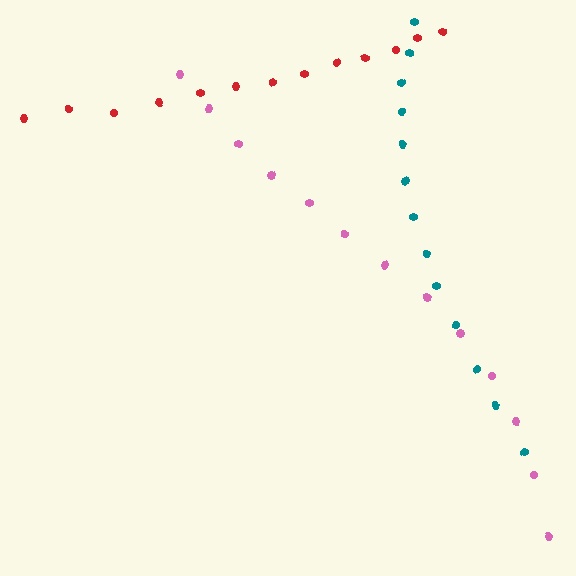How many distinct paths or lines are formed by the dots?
There are 3 distinct paths.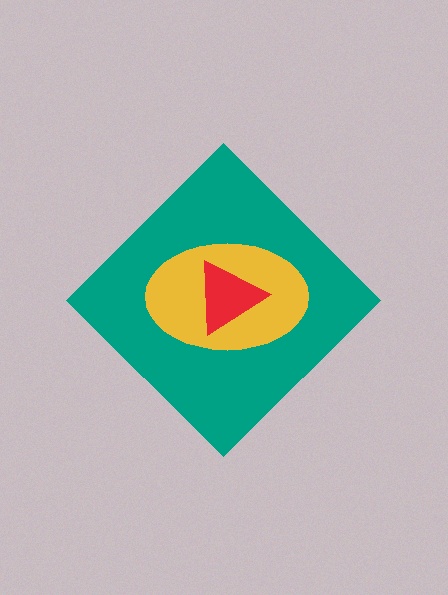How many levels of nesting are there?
3.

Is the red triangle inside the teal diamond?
Yes.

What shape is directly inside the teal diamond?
The yellow ellipse.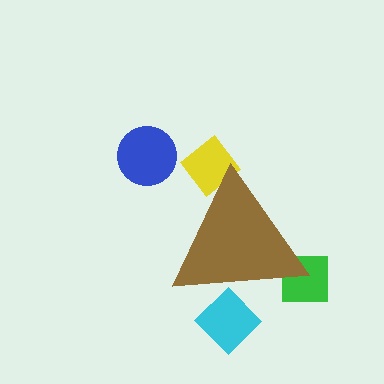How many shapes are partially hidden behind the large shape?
3 shapes are partially hidden.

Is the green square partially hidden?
Yes, the green square is partially hidden behind the brown triangle.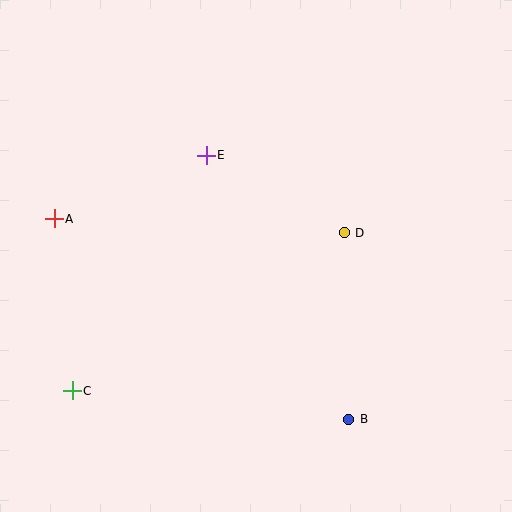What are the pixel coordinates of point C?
Point C is at (72, 391).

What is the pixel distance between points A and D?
The distance between A and D is 290 pixels.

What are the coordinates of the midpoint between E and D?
The midpoint between E and D is at (275, 194).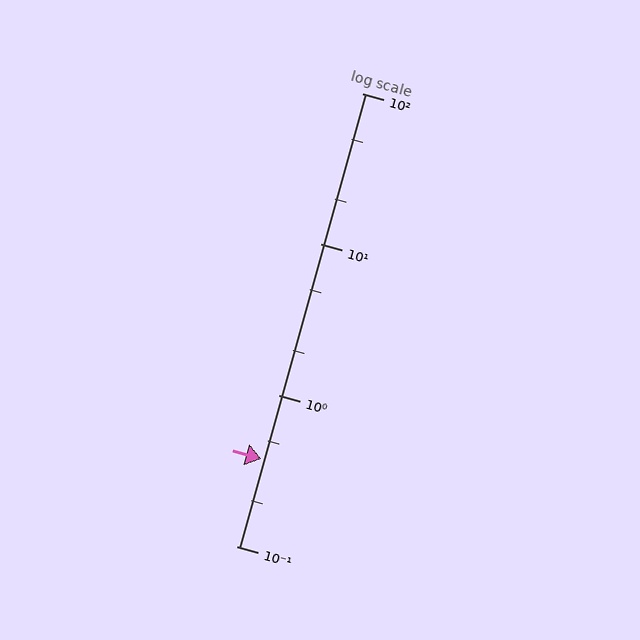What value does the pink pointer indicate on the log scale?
The pointer indicates approximately 0.38.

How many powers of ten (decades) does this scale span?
The scale spans 3 decades, from 0.1 to 100.